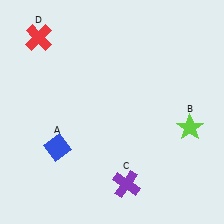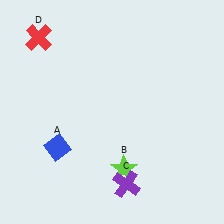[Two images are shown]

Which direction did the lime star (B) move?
The lime star (B) moved left.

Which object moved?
The lime star (B) moved left.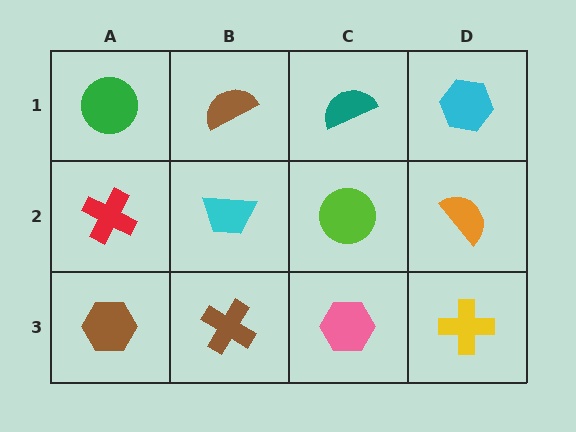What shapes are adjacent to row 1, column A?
A red cross (row 2, column A), a brown semicircle (row 1, column B).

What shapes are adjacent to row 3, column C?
A lime circle (row 2, column C), a brown cross (row 3, column B), a yellow cross (row 3, column D).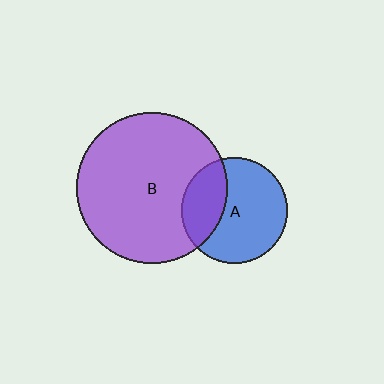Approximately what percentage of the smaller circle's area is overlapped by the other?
Approximately 30%.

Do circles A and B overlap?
Yes.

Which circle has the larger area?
Circle B (purple).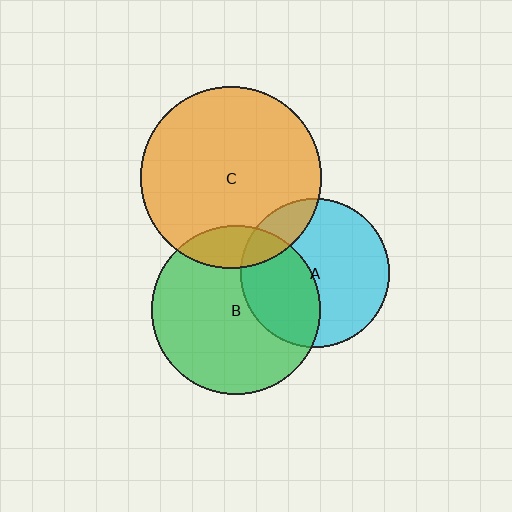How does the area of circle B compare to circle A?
Approximately 1.3 times.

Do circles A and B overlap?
Yes.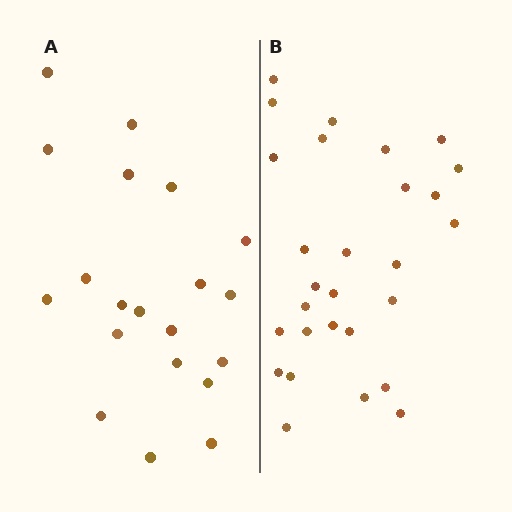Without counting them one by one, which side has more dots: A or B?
Region B (the right region) has more dots.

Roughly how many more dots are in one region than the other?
Region B has roughly 8 or so more dots than region A.